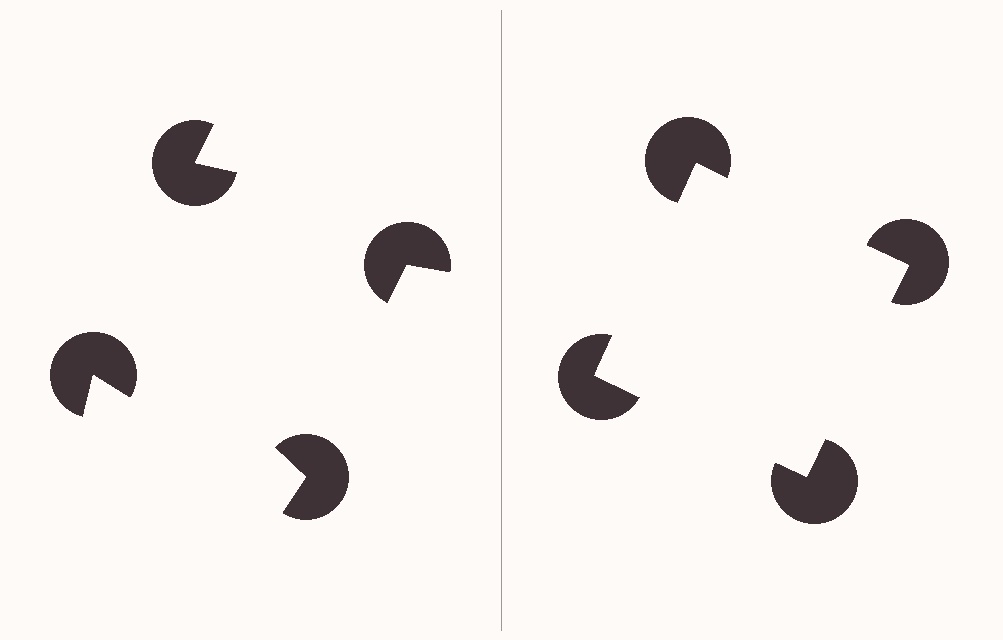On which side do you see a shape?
An illusory square appears on the right side. On the left side the wedge cuts are rotated, so no coherent shape forms.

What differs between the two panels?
The pac-man discs are positioned identically on both sides; only the wedge orientations differ. On the right they align to a square; on the left they are misaligned.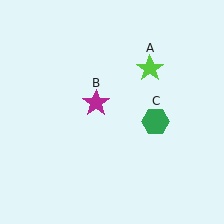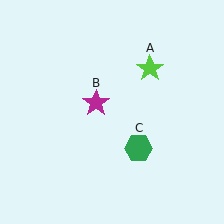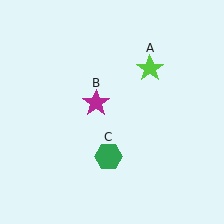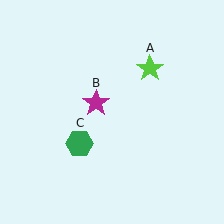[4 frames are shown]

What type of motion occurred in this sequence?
The green hexagon (object C) rotated clockwise around the center of the scene.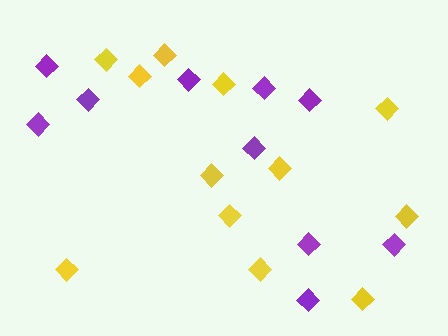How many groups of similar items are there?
There are 2 groups: one group of purple diamonds (10) and one group of yellow diamonds (12).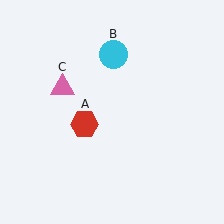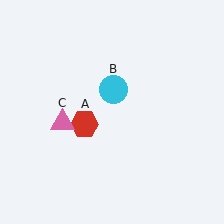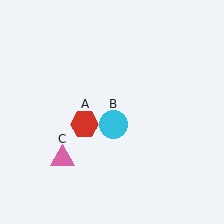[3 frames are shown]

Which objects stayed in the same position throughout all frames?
Red hexagon (object A) remained stationary.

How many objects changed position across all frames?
2 objects changed position: cyan circle (object B), pink triangle (object C).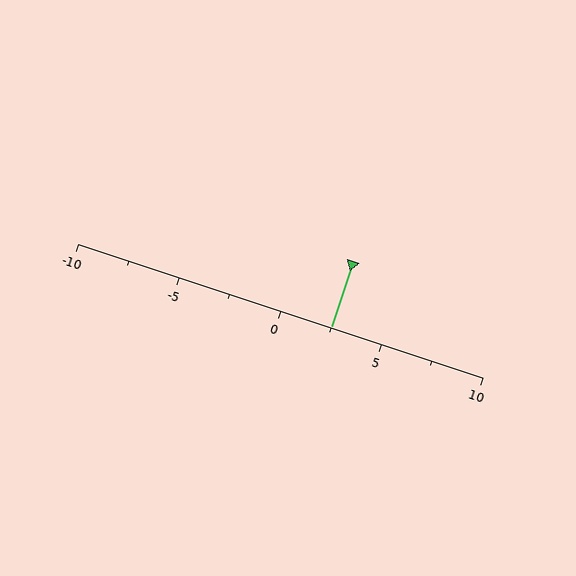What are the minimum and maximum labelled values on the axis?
The axis runs from -10 to 10.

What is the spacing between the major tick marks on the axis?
The major ticks are spaced 5 apart.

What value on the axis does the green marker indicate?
The marker indicates approximately 2.5.